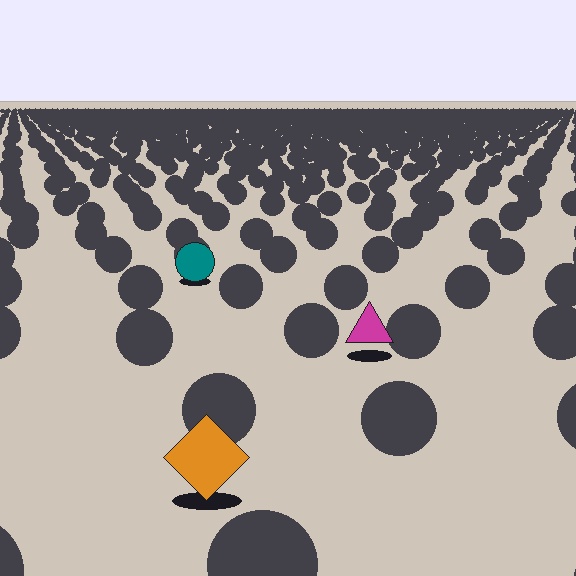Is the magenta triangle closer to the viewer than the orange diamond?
No. The orange diamond is closer — you can tell from the texture gradient: the ground texture is coarser near it.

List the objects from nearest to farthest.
From nearest to farthest: the orange diamond, the magenta triangle, the teal circle.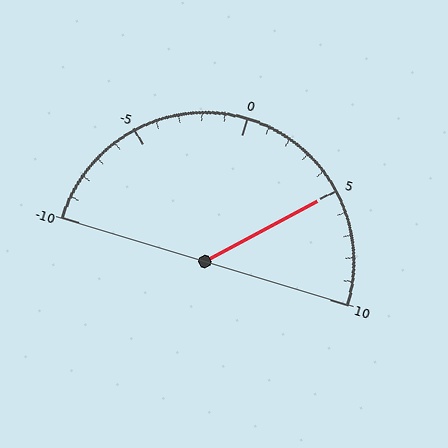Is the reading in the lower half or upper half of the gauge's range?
The reading is in the upper half of the range (-10 to 10).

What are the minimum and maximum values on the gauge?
The gauge ranges from -10 to 10.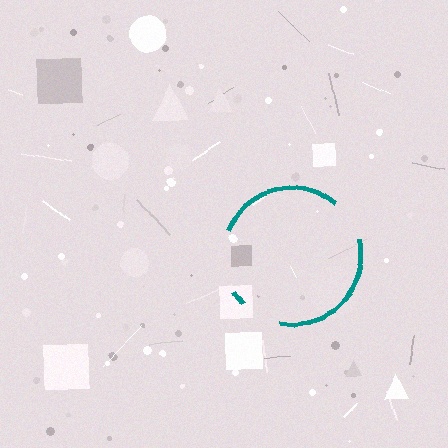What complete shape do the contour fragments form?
The contour fragments form a circle.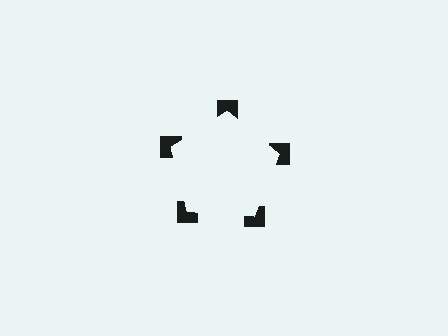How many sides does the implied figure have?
5 sides.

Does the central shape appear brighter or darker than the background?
It typically appears slightly brighter than the background, even though no actual brightness change is drawn.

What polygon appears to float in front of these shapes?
An illusory pentagon — its edges are inferred from the aligned wedge cuts in the notched squares, not physically drawn.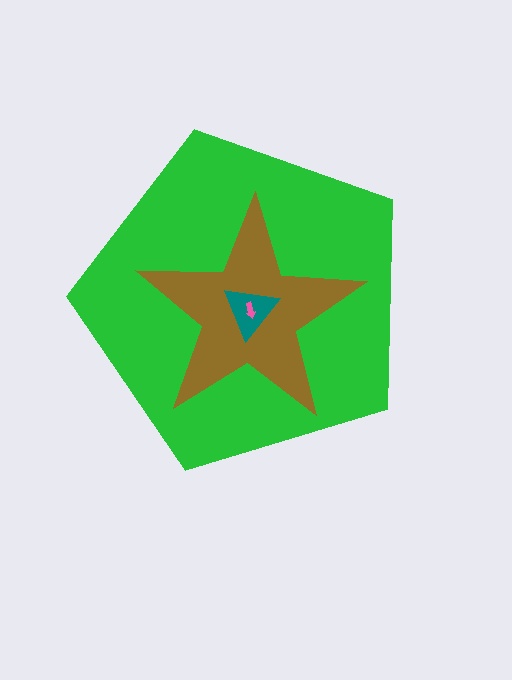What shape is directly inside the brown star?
The teal triangle.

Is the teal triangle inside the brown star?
Yes.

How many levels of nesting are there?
4.